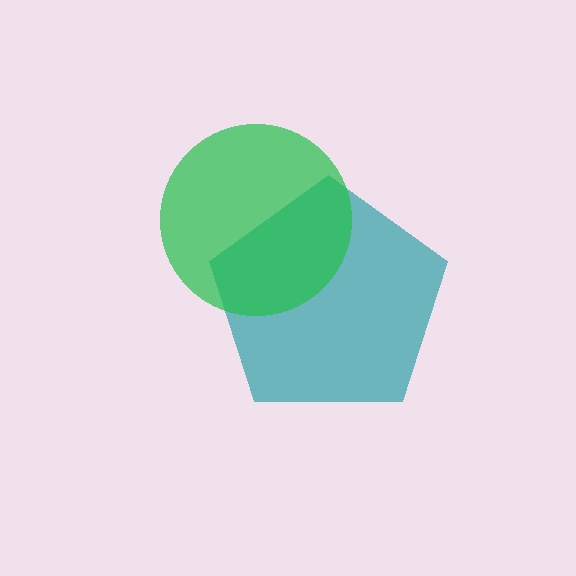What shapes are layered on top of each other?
The layered shapes are: a teal pentagon, a green circle.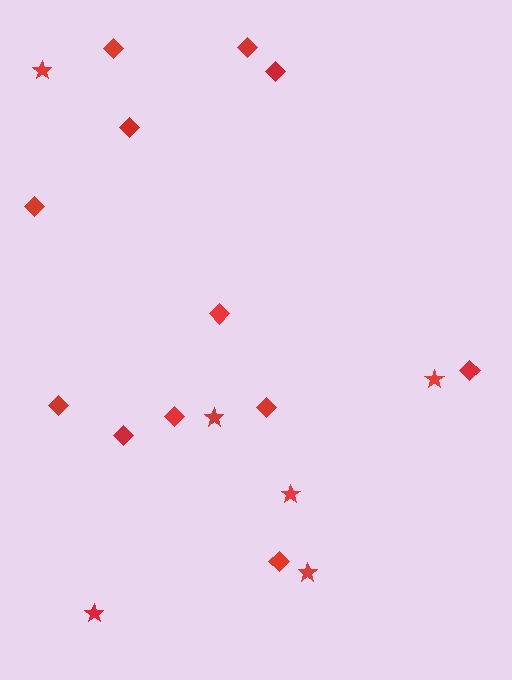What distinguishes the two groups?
There are 2 groups: one group of stars (6) and one group of diamonds (12).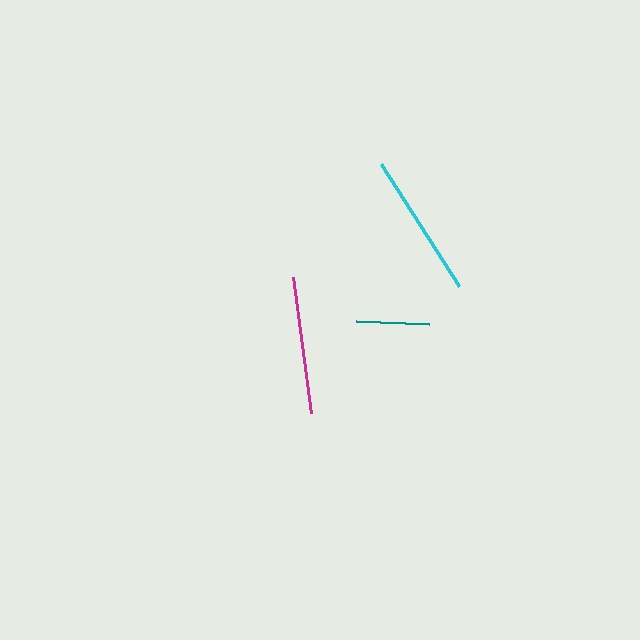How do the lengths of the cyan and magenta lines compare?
The cyan and magenta lines are approximately the same length.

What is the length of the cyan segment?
The cyan segment is approximately 144 pixels long.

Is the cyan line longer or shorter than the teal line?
The cyan line is longer than the teal line.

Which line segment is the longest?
The cyan line is the longest at approximately 144 pixels.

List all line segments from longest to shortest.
From longest to shortest: cyan, magenta, teal.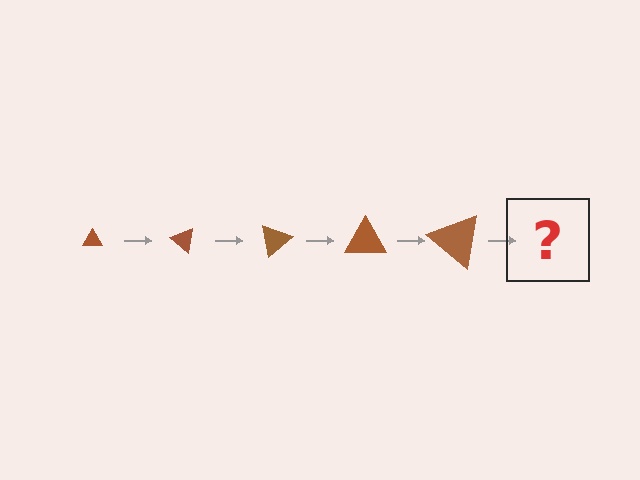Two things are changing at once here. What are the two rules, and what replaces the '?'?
The two rules are that the triangle grows larger each step and it rotates 40 degrees each step. The '?' should be a triangle, larger than the previous one and rotated 200 degrees from the start.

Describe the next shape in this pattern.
It should be a triangle, larger than the previous one and rotated 200 degrees from the start.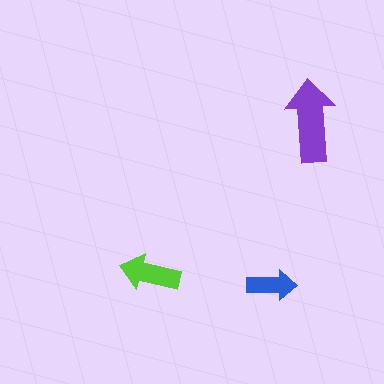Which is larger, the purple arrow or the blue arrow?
The purple one.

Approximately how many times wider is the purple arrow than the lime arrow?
About 1.5 times wider.